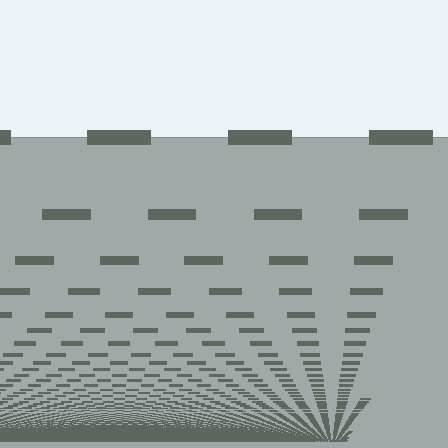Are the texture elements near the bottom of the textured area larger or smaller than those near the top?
Smaller. The gradient is inverted — elements near the bottom are smaller and denser.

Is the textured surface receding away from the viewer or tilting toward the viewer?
The surface appears to tilt toward the viewer. Texture elements get larger and sparser toward the top.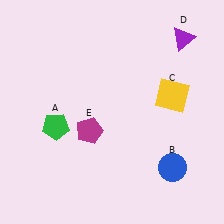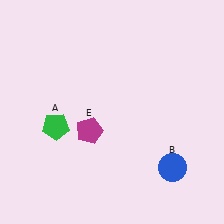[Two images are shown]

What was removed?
The yellow square (C), the purple triangle (D) were removed in Image 2.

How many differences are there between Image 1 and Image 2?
There are 2 differences between the two images.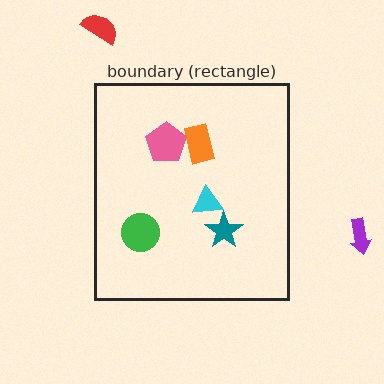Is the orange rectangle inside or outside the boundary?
Inside.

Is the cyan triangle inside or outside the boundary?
Inside.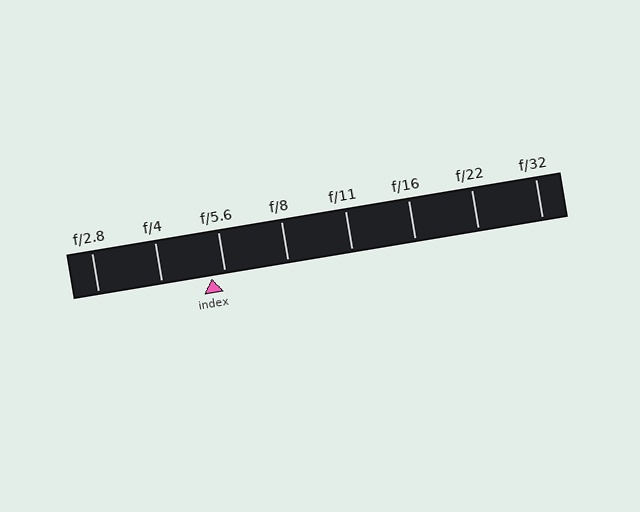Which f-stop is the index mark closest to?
The index mark is closest to f/5.6.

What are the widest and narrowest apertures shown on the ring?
The widest aperture shown is f/2.8 and the narrowest is f/32.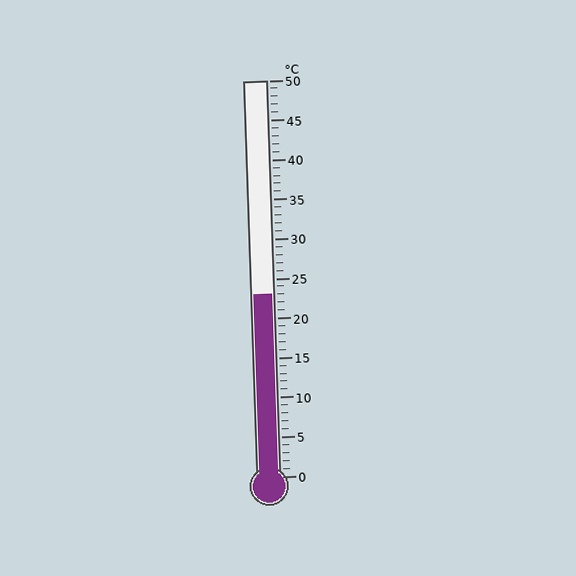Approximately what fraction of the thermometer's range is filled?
The thermometer is filled to approximately 45% of its range.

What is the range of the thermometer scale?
The thermometer scale ranges from 0°C to 50°C.